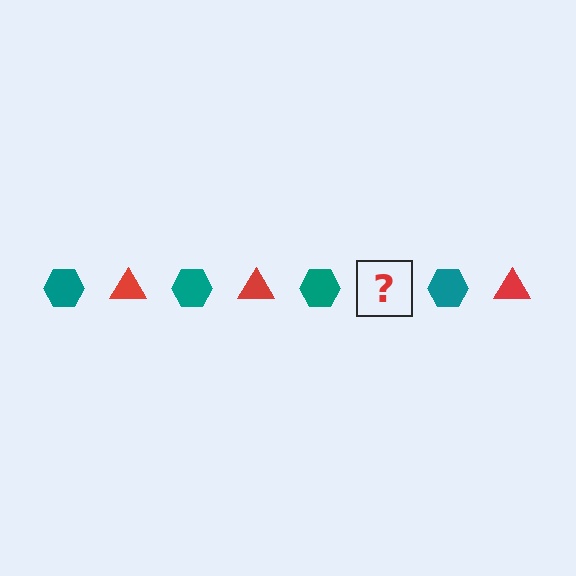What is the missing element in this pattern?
The missing element is a red triangle.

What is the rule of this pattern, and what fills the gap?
The rule is that the pattern alternates between teal hexagon and red triangle. The gap should be filled with a red triangle.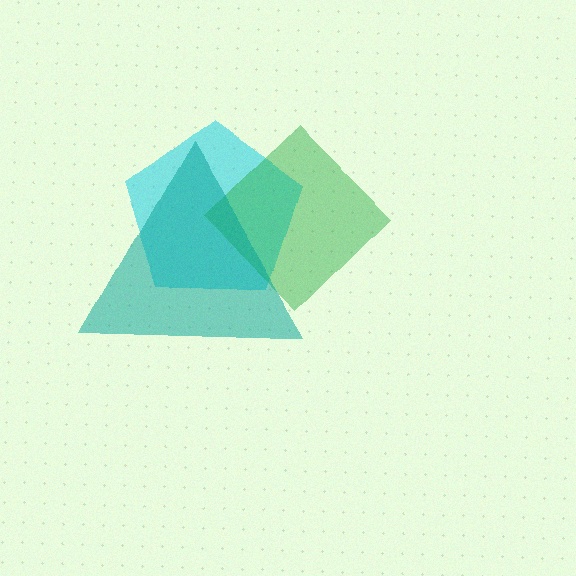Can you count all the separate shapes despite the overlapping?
Yes, there are 3 separate shapes.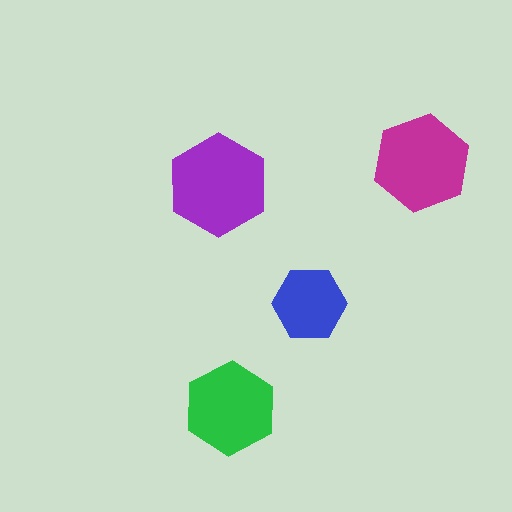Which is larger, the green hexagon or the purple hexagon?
The purple one.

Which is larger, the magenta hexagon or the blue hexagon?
The magenta one.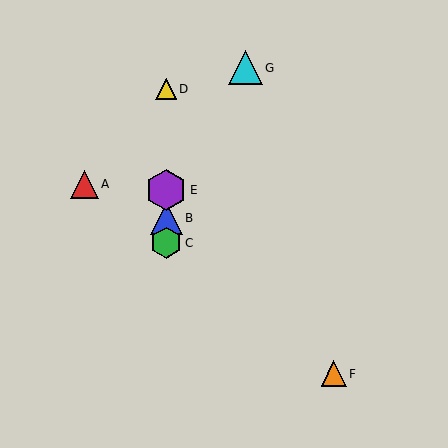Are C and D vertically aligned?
Yes, both are at x≈166.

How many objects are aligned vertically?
4 objects (B, C, D, E) are aligned vertically.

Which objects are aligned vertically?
Objects B, C, D, E are aligned vertically.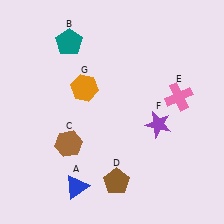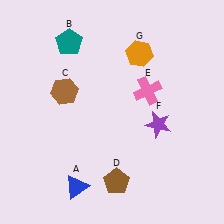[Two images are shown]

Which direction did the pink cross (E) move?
The pink cross (E) moved left.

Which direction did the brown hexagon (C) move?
The brown hexagon (C) moved up.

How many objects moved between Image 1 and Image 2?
3 objects moved between the two images.